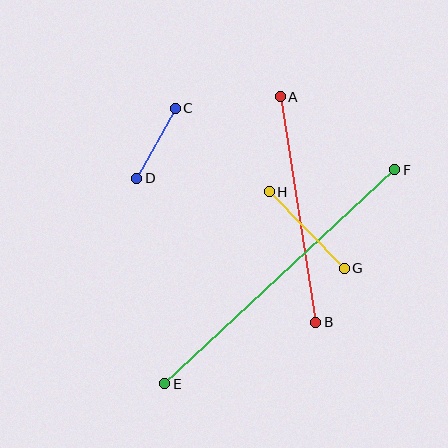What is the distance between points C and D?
The distance is approximately 80 pixels.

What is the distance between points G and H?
The distance is approximately 107 pixels.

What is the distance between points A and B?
The distance is approximately 228 pixels.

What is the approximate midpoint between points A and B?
The midpoint is at approximately (298, 209) pixels.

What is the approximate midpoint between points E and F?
The midpoint is at approximately (280, 277) pixels.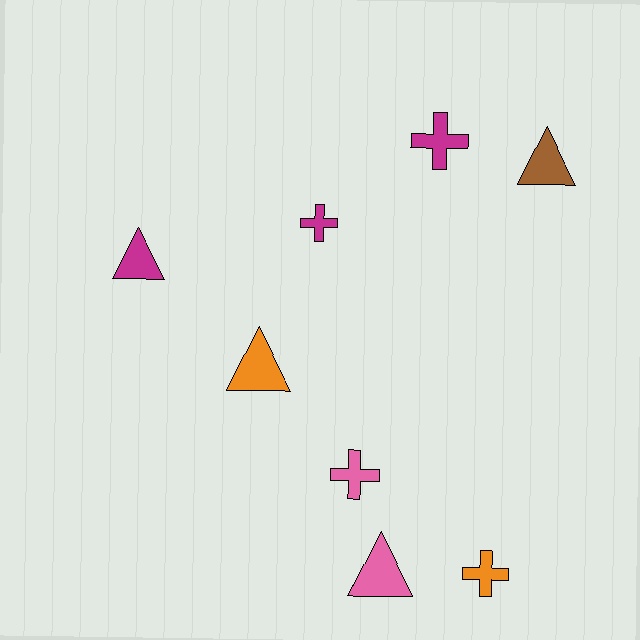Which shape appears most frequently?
Cross, with 4 objects.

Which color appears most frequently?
Magenta, with 3 objects.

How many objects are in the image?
There are 8 objects.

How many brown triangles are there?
There is 1 brown triangle.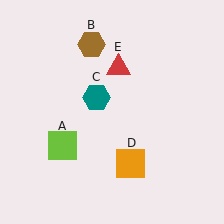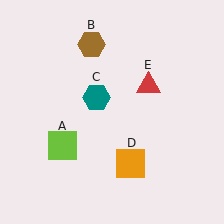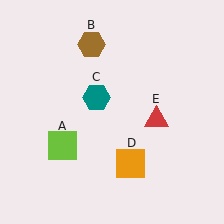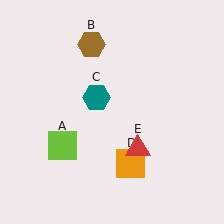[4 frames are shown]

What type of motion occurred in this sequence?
The red triangle (object E) rotated clockwise around the center of the scene.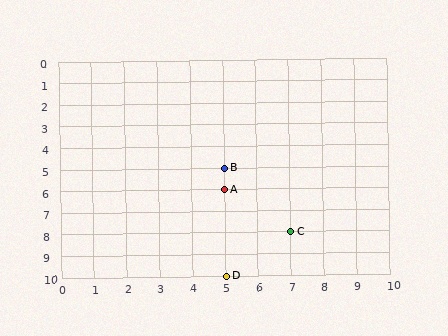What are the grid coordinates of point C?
Point C is at grid coordinates (7, 8).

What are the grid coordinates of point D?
Point D is at grid coordinates (5, 10).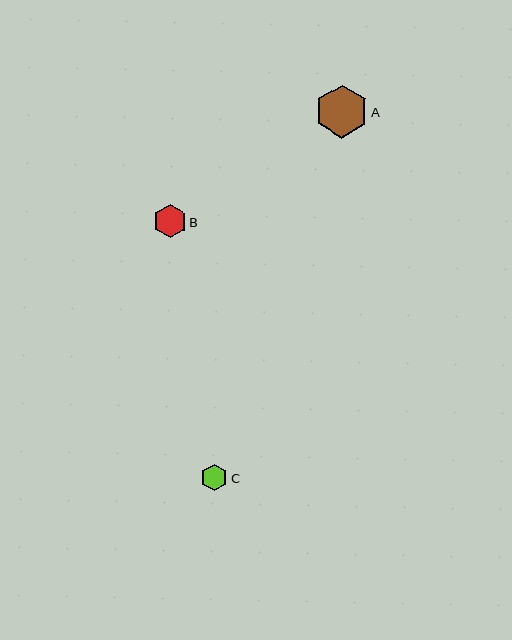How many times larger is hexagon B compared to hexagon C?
Hexagon B is approximately 1.2 times the size of hexagon C.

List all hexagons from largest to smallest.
From largest to smallest: A, B, C.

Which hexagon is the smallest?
Hexagon C is the smallest with a size of approximately 27 pixels.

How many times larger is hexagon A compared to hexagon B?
Hexagon A is approximately 1.6 times the size of hexagon B.